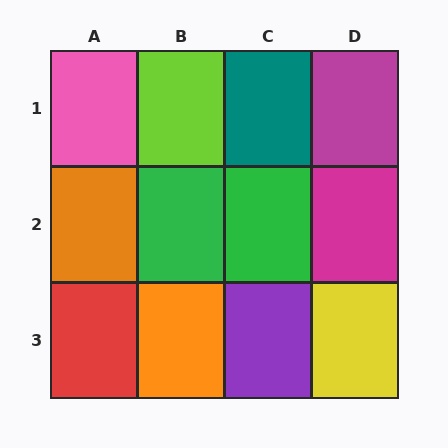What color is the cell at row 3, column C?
Purple.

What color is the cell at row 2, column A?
Orange.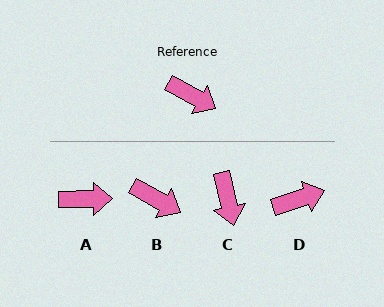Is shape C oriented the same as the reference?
No, it is off by about 47 degrees.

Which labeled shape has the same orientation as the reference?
B.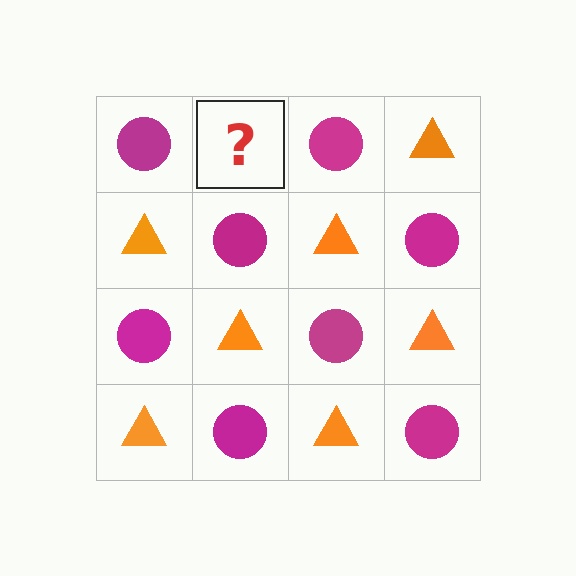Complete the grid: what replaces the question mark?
The question mark should be replaced with an orange triangle.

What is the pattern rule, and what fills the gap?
The rule is that it alternates magenta circle and orange triangle in a checkerboard pattern. The gap should be filled with an orange triangle.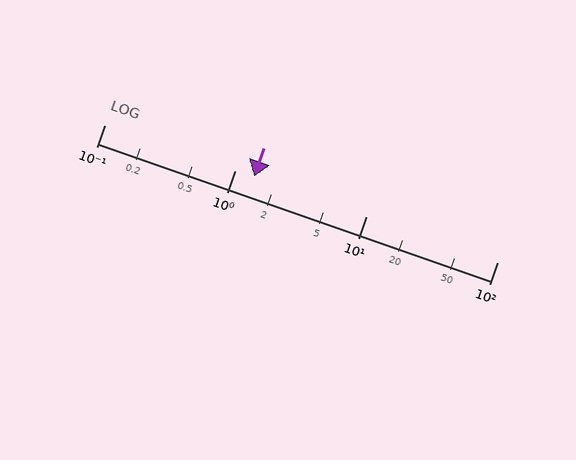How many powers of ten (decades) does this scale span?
The scale spans 3 decades, from 0.1 to 100.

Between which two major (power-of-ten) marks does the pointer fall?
The pointer is between 1 and 10.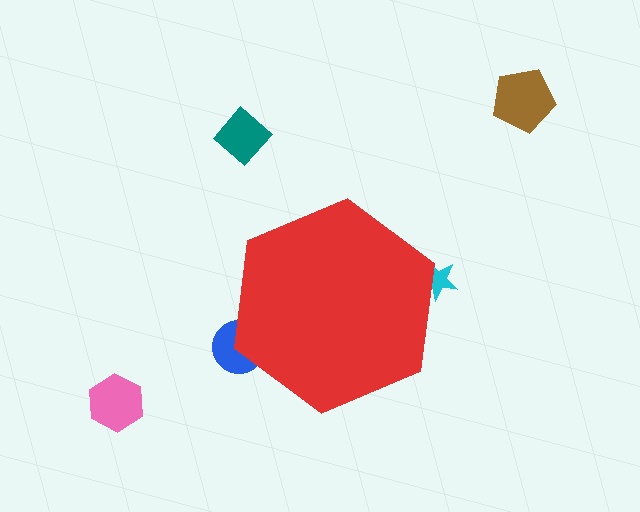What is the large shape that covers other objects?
A red hexagon.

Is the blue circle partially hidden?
Yes, the blue circle is partially hidden behind the red hexagon.